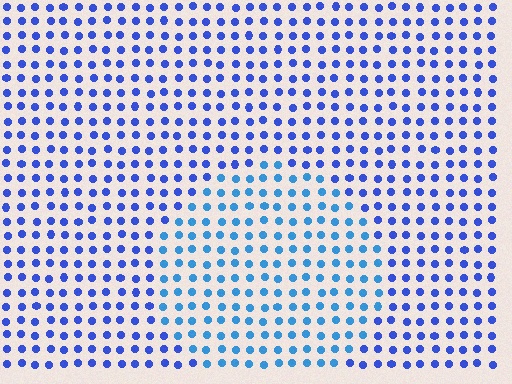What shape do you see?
I see a circle.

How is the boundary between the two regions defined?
The boundary is defined purely by a slight shift in hue (about 26 degrees). Spacing, size, and orientation are identical on both sides.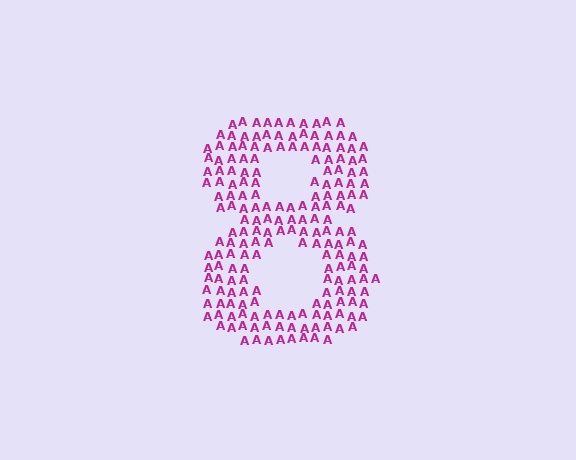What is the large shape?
The large shape is the digit 8.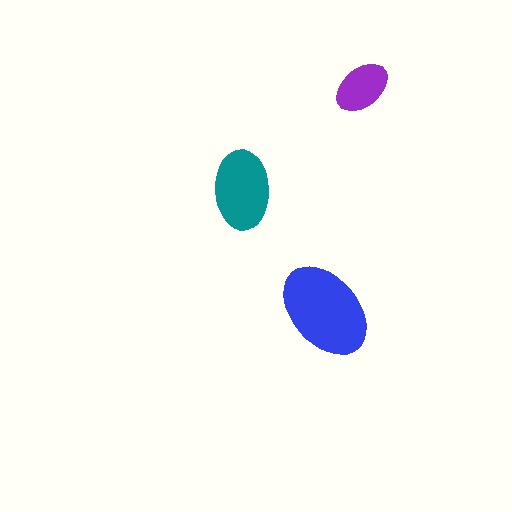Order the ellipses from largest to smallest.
the blue one, the teal one, the purple one.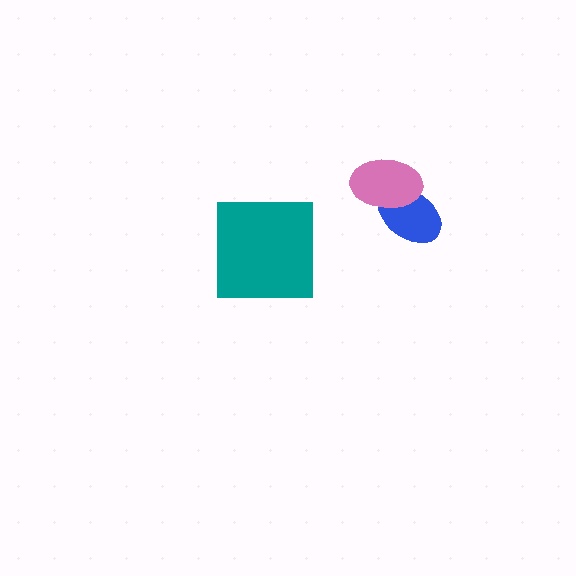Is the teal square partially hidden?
No, no other shape covers it.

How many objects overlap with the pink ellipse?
1 object overlaps with the pink ellipse.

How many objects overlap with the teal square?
0 objects overlap with the teal square.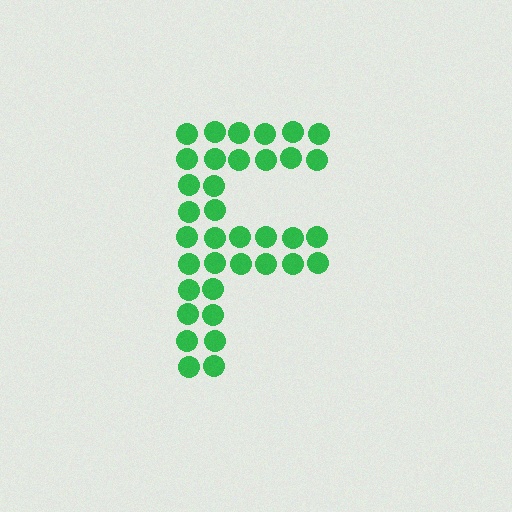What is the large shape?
The large shape is the letter F.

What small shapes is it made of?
It is made of small circles.